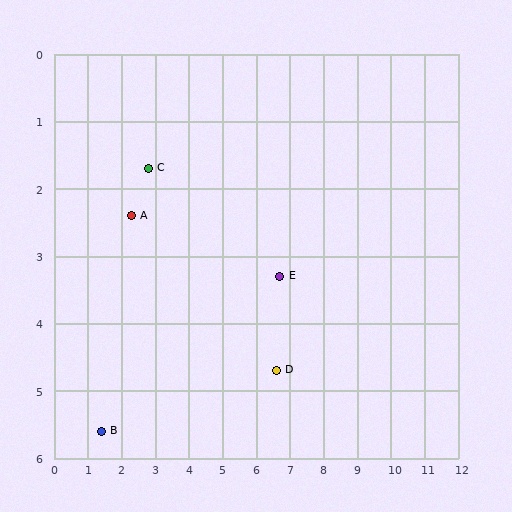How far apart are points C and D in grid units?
Points C and D are about 4.8 grid units apart.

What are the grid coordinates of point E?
Point E is at approximately (6.7, 3.3).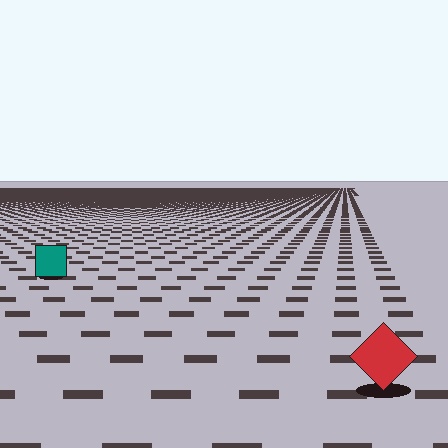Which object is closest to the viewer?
The red diamond is closest. The texture marks near it are larger and more spread out.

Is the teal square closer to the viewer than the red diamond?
No. The red diamond is closer — you can tell from the texture gradient: the ground texture is coarser near it.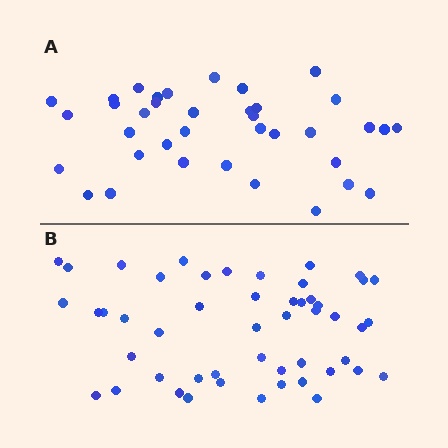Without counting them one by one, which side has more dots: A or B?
Region B (the bottom region) has more dots.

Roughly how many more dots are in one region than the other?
Region B has approximately 15 more dots than region A.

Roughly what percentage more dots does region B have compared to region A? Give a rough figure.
About 35% more.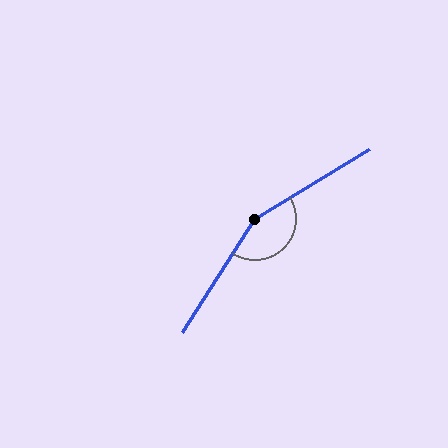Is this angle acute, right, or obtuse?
It is obtuse.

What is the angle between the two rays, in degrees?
Approximately 154 degrees.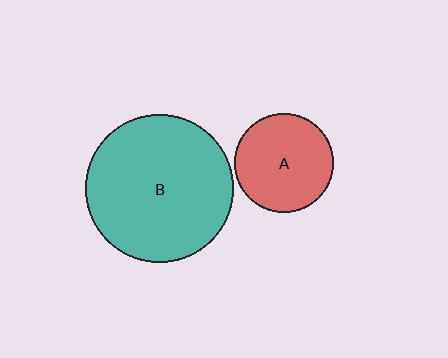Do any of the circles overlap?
No, none of the circles overlap.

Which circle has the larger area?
Circle B (teal).